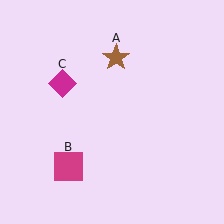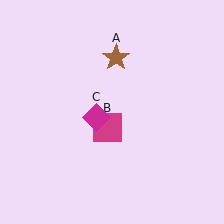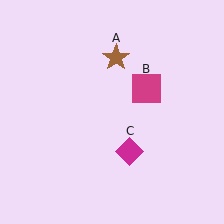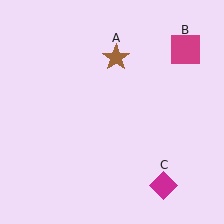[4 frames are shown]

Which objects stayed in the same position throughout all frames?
Brown star (object A) remained stationary.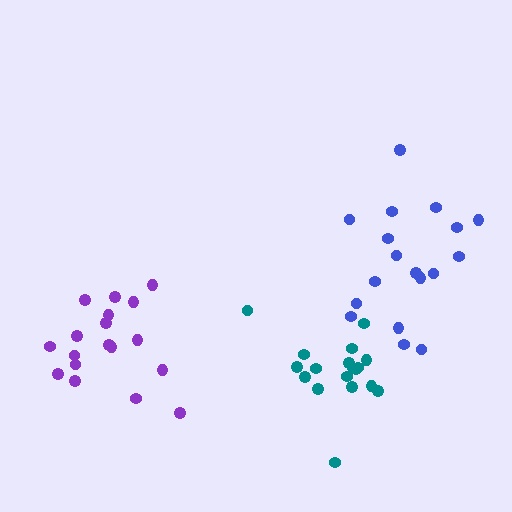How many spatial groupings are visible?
There are 3 spatial groupings.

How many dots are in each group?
Group 1: 18 dots, Group 2: 18 dots, Group 3: 18 dots (54 total).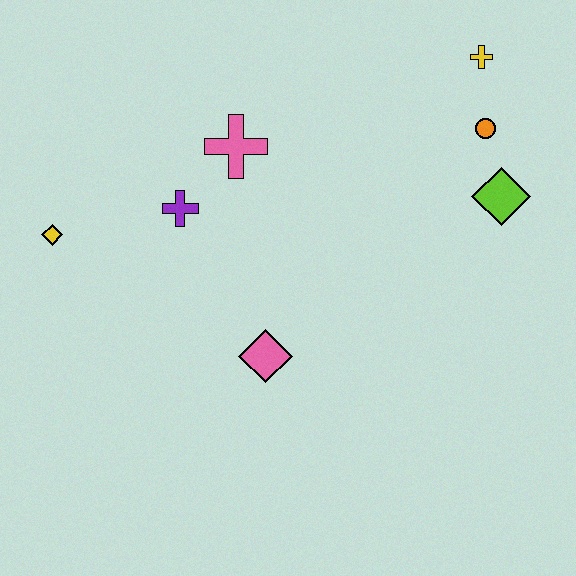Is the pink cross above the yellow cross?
No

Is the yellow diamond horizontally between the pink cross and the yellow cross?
No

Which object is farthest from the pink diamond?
The yellow cross is farthest from the pink diamond.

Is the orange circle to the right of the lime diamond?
No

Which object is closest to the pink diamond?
The purple cross is closest to the pink diamond.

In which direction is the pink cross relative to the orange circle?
The pink cross is to the left of the orange circle.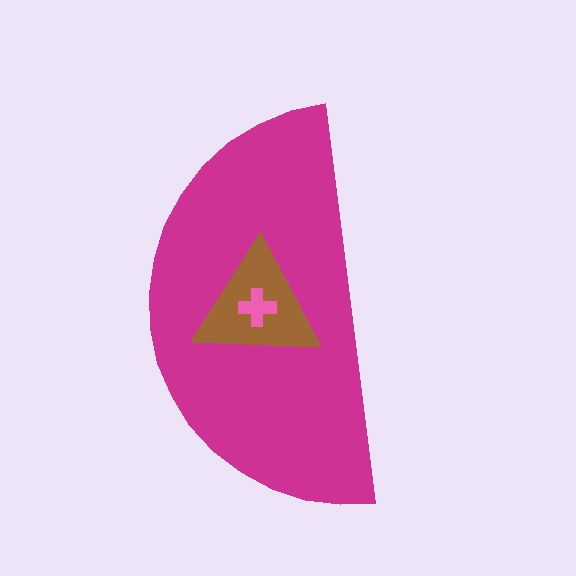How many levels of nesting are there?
3.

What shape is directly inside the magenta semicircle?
The brown triangle.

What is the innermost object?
The pink cross.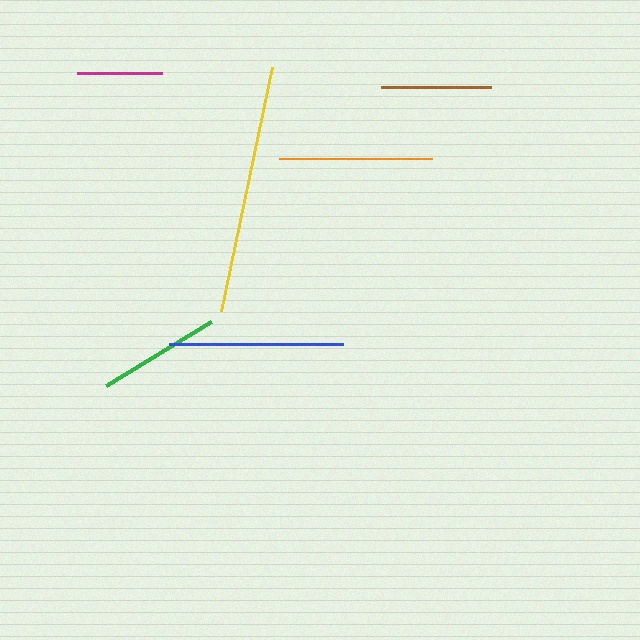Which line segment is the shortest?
The magenta line is the shortest at approximately 86 pixels.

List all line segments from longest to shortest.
From longest to shortest: yellow, blue, orange, green, brown, magenta.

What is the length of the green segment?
The green segment is approximately 122 pixels long.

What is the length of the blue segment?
The blue segment is approximately 174 pixels long.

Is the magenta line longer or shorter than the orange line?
The orange line is longer than the magenta line.